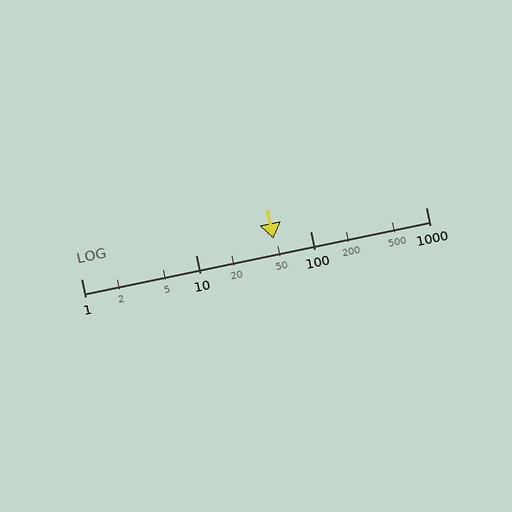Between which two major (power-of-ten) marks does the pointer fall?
The pointer is between 10 and 100.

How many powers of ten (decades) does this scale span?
The scale spans 3 decades, from 1 to 1000.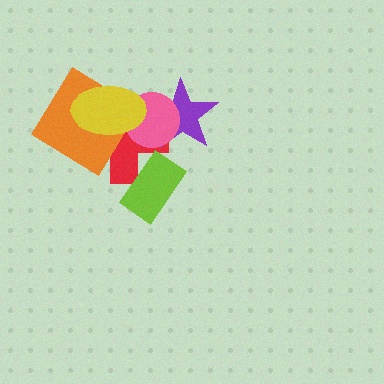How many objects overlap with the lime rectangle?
1 object overlaps with the lime rectangle.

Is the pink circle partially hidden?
Yes, it is partially covered by another shape.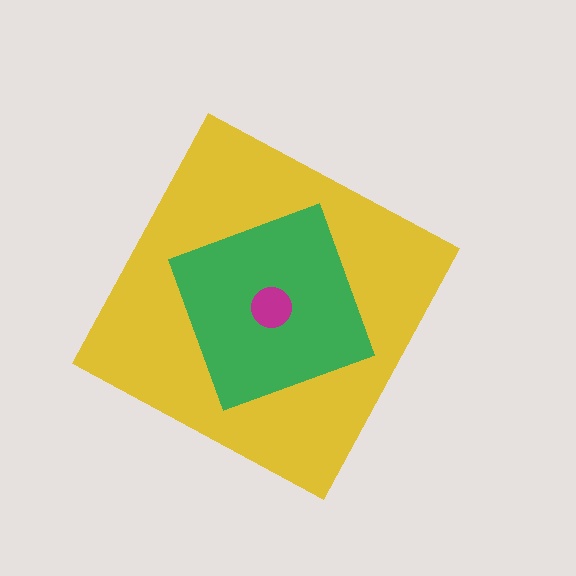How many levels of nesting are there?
3.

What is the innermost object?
The magenta circle.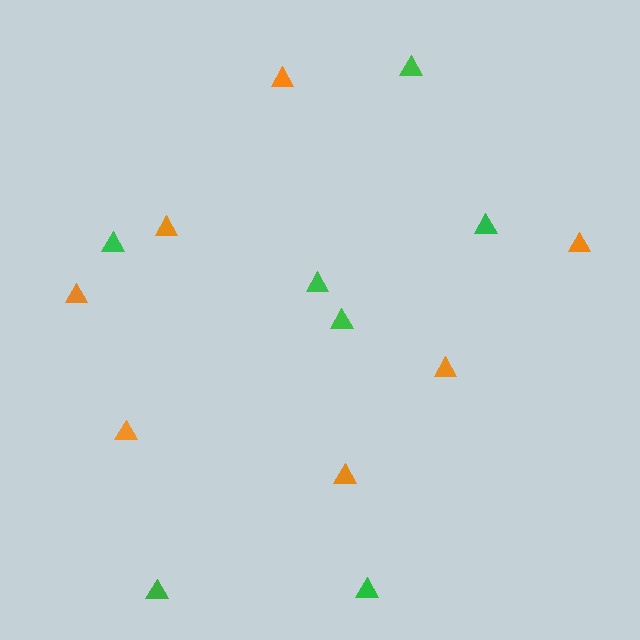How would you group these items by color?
There are 2 groups: one group of green triangles (7) and one group of orange triangles (7).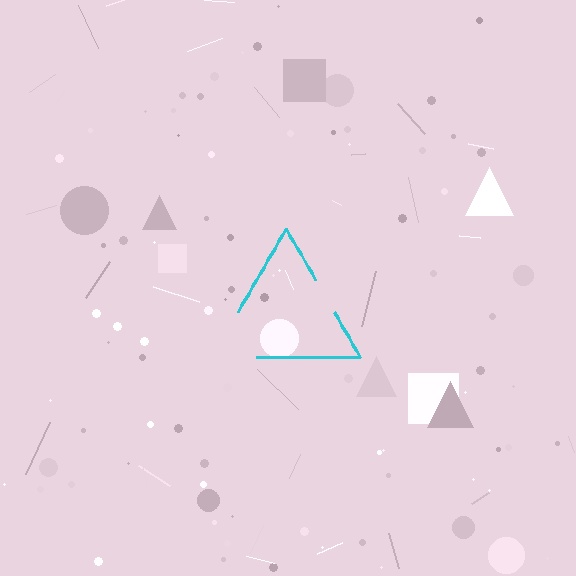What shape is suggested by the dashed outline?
The dashed outline suggests a triangle.